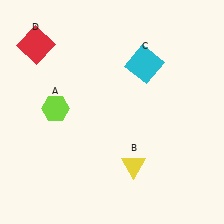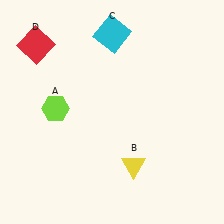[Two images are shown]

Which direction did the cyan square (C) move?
The cyan square (C) moved left.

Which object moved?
The cyan square (C) moved left.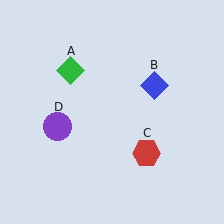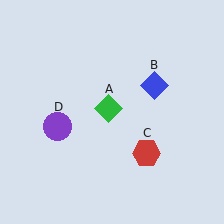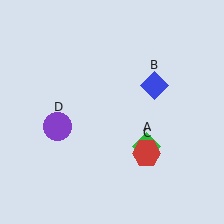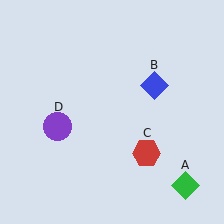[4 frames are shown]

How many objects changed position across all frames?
1 object changed position: green diamond (object A).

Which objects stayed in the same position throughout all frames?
Blue diamond (object B) and red hexagon (object C) and purple circle (object D) remained stationary.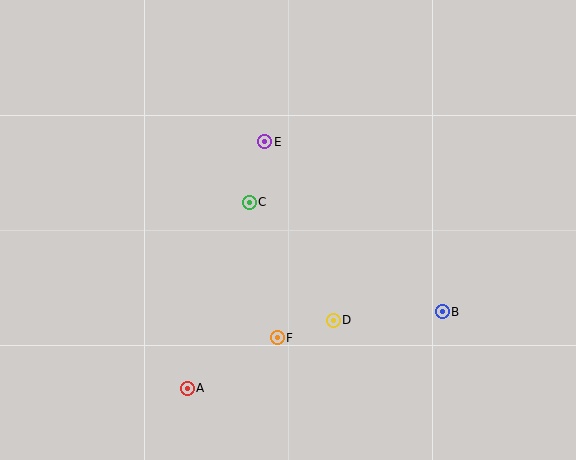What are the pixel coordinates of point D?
Point D is at (333, 320).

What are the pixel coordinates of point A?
Point A is at (187, 388).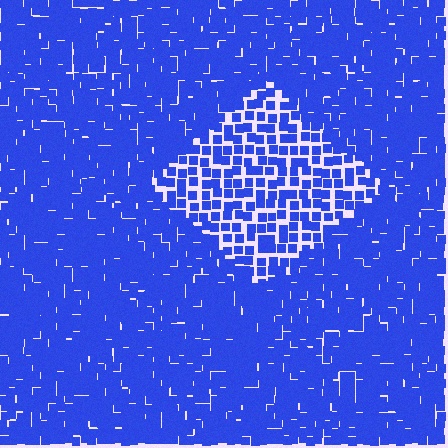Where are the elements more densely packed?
The elements are more densely packed outside the diamond boundary.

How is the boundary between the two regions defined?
The boundary is defined by a change in element density (approximately 1.9x ratio). All elements are the same color, size, and shape.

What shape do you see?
I see a diamond.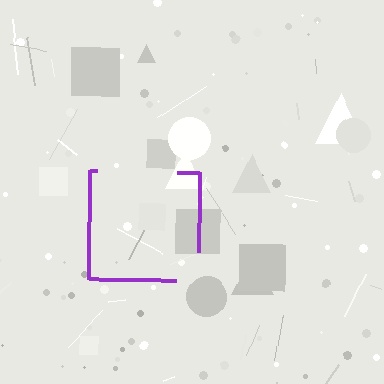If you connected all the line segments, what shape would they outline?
They would outline a square.